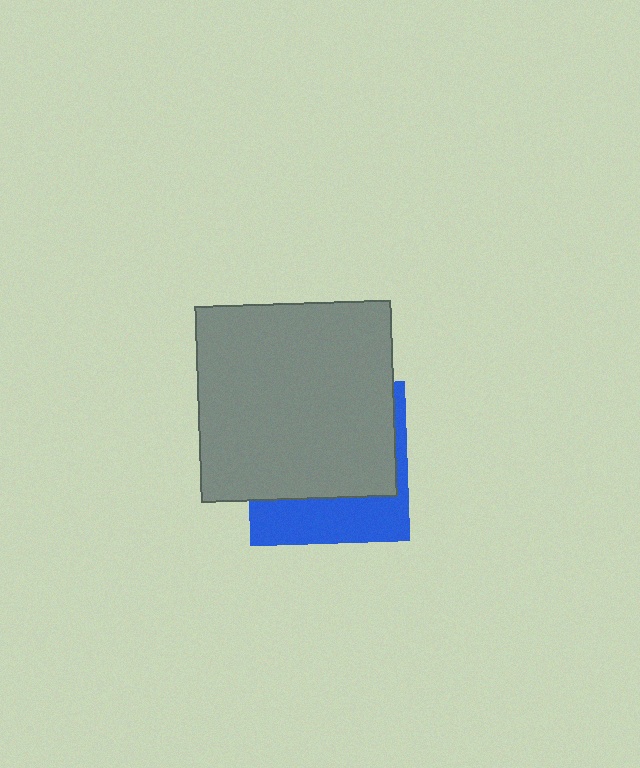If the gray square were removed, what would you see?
You would see the complete blue square.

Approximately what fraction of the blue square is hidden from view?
Roughly 67% of the blue square is hidden behind the gray square.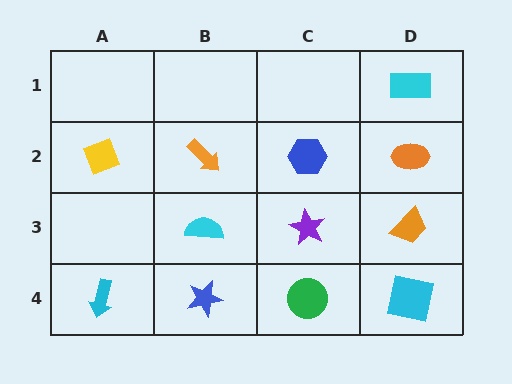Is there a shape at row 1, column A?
No, that cell is empty.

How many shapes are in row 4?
4 shapes.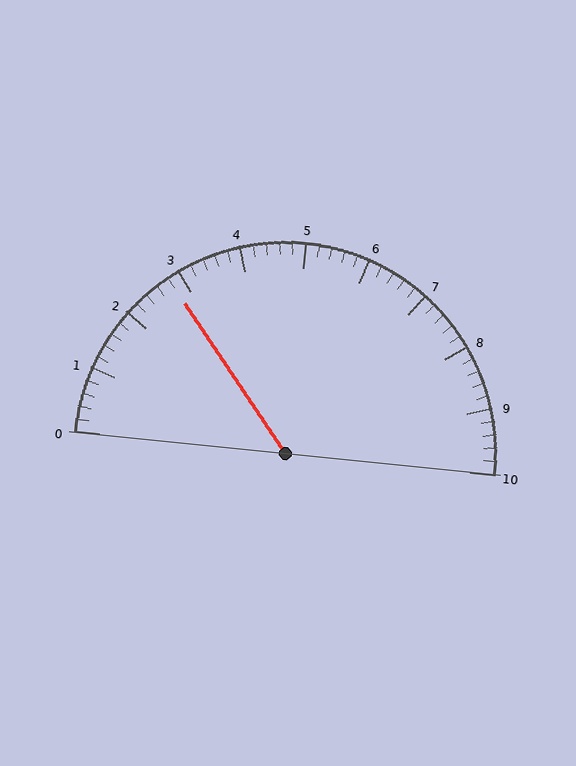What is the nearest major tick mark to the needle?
The nearest major tick mark is 3.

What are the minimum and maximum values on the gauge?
The gauge ranges from 0 to 10.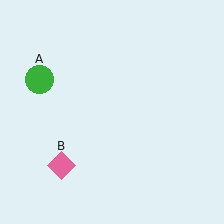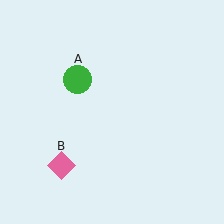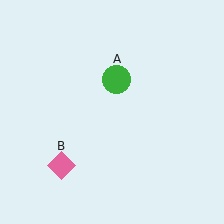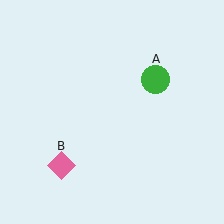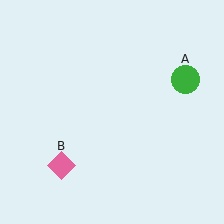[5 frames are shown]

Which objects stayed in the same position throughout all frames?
Pink diamond (object B) remained stationary.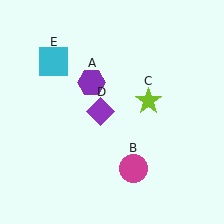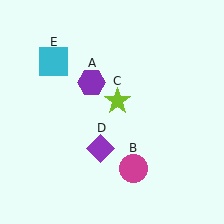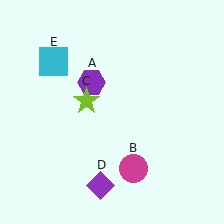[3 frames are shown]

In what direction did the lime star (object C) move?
The lime star (object C) moved left.